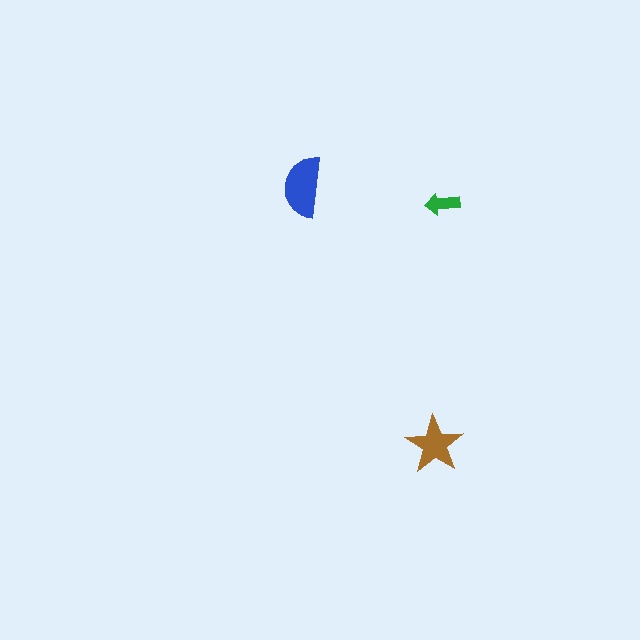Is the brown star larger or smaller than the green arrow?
Larger.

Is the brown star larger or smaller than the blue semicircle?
Smaller.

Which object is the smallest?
The green arrow.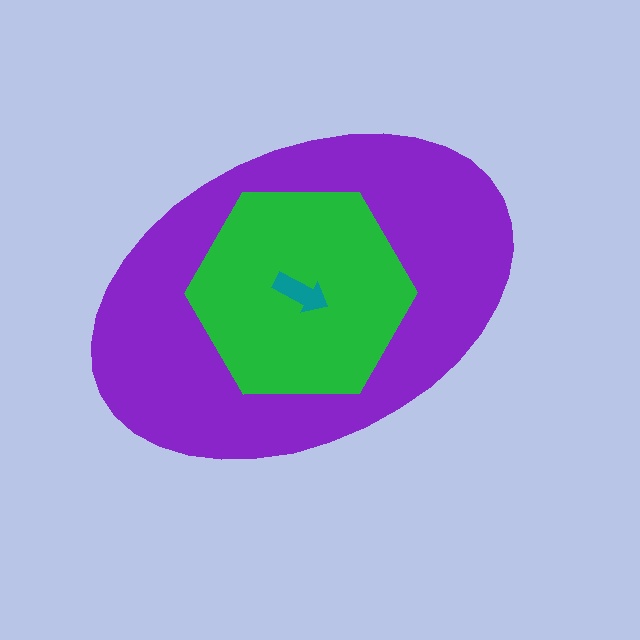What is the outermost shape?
The purple ellipse.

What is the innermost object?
The teal arrow.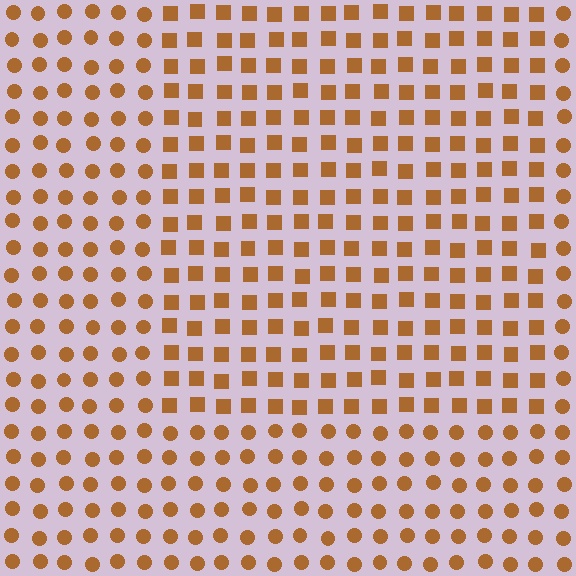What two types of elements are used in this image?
The image uses squares inside the rectangle region and circles outside it.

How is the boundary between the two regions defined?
The boundary is defined by a change in element shape: squares inside vs. circles outside. All elements share the same color and spacing.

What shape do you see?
I see a rectangle.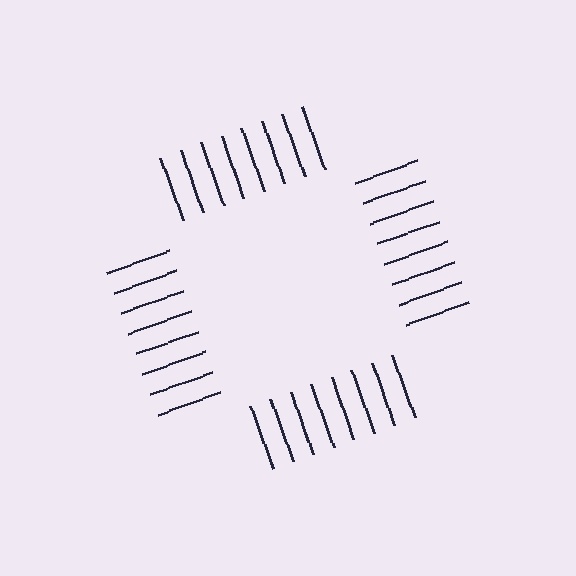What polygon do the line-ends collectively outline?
An illusory square — the line segments terminate on its edges but no continuous stroke is drawn.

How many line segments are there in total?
32 — 8 along each of the 4 edges.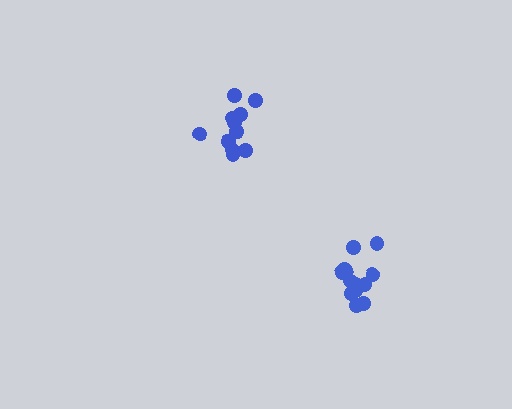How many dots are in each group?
Group 1: 13 dots, Group 2: 11 dots (24 total).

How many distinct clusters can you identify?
There are 2 distinct clusters.